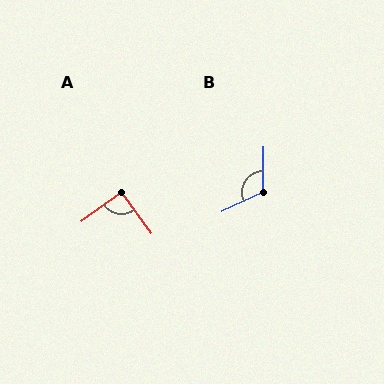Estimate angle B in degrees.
Approximately 116 degrees.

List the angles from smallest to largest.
A (90°), B (116°).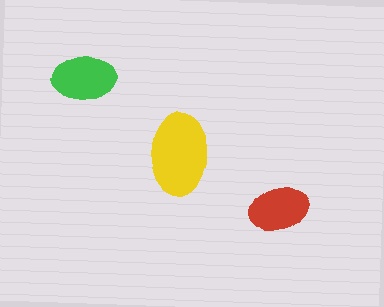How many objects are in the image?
There are 3 objects in the image.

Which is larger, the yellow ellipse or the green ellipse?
The yellow one.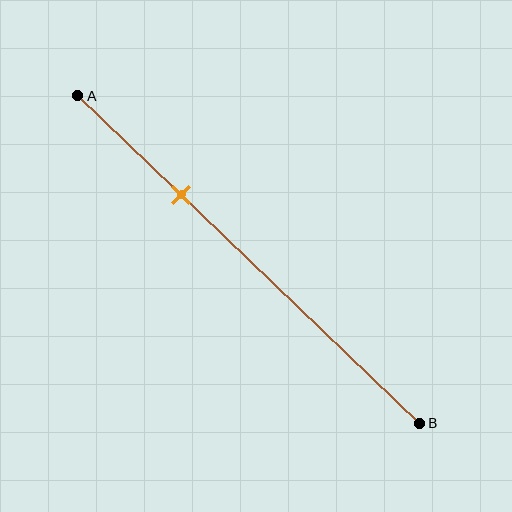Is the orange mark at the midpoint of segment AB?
No, the mark is at about 30% from A, not at the 50% midpoint.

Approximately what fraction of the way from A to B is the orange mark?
The orange mark is approximately 30% of the way from A to B.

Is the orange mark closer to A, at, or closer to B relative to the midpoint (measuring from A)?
The orange mark is closer to point A than the midpoint of segment AB.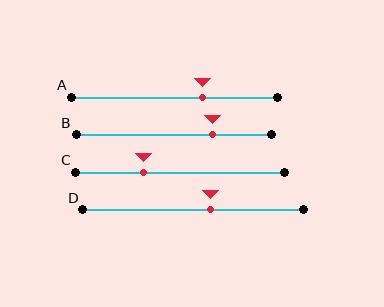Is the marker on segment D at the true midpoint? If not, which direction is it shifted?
No, the marker on segment D is shifted to the right by about 8% of the segment length.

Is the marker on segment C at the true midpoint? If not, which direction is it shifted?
No, the marker on segment C is shifted to the left by about 17% of the segment length.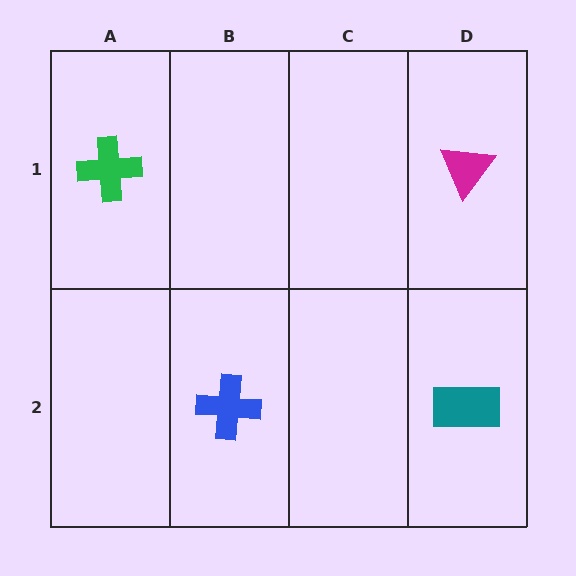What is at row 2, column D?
A teal rectangle.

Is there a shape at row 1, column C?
No, that cell is empty.